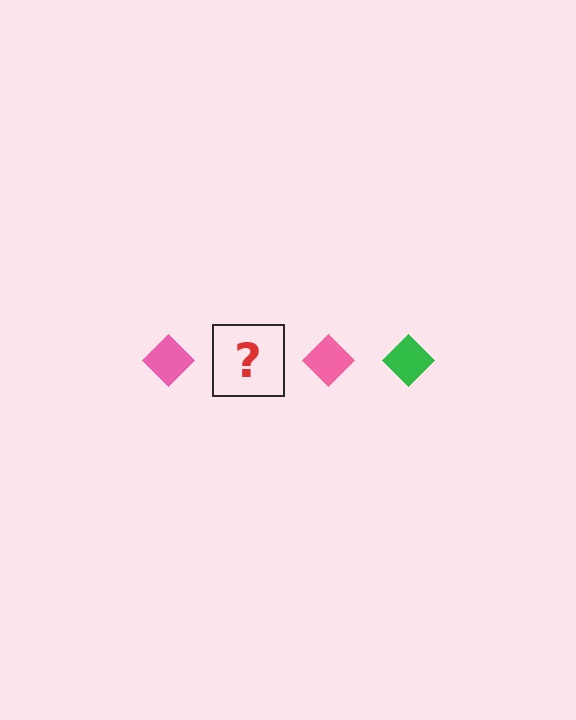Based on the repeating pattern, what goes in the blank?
The blank should be a green diamond.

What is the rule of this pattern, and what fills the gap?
The rule is that the pattern cycles through pink, green diamonds. The gap should be filled with a green diamond.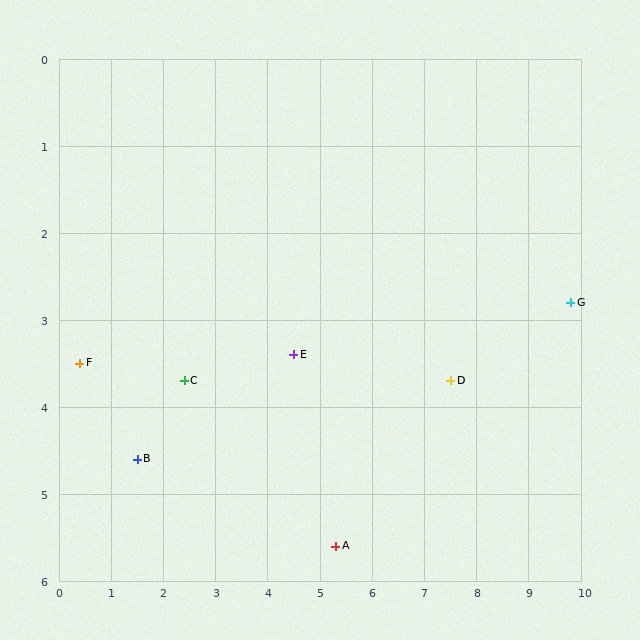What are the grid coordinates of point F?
Point F is at approximately (0.4, 3.5).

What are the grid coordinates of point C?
Point C is at approximately (2.4, 3.7).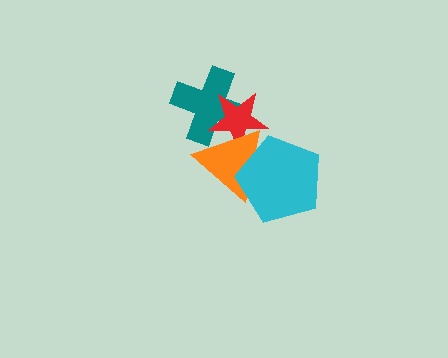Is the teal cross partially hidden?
Yes, it is partially covered by another shape.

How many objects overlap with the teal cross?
2 objects overlap with the teal cross.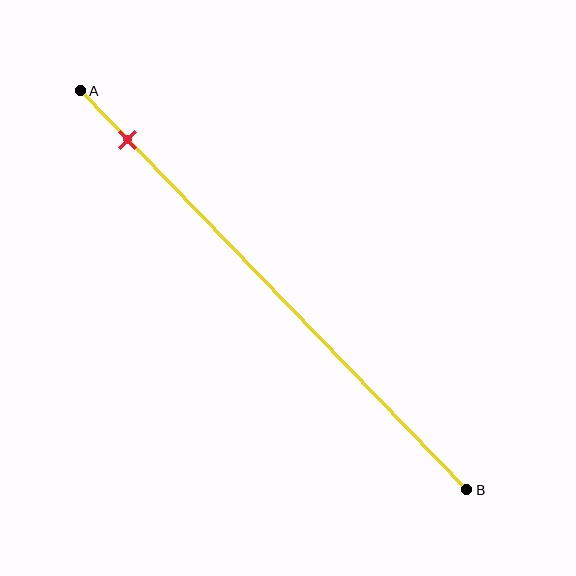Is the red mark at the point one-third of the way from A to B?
No, the mark is at about 10% from A, not at the 33% one-third point.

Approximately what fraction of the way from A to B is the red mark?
The red mark is approximately 10% of the way from A to B.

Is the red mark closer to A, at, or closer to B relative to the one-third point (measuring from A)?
The red mark is closer to point A than the one-third point of segment AB.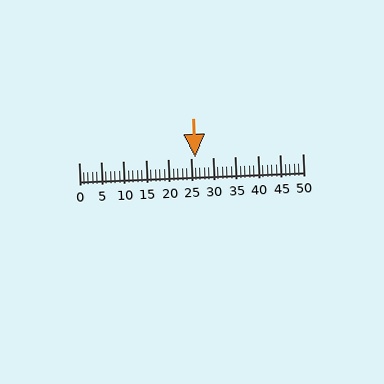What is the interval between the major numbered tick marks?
The major tick marks are spaced 5 units apart.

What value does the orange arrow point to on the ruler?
The orange arrow points to approximately 26.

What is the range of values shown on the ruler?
The ruler shows values from 0 to 50.